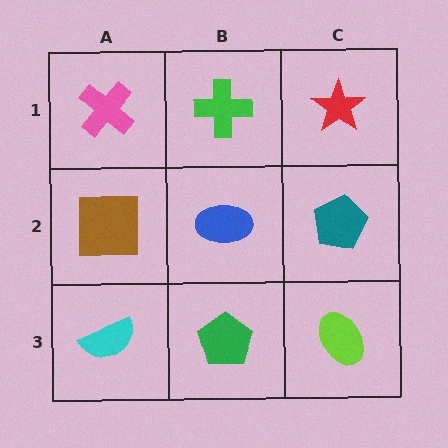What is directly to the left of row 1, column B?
A pink cross.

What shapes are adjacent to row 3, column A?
A brown square (row 2, column A), a green pentagon (row 3, column B).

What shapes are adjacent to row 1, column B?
A blue ellipse (row 2, column B), a pink cross (row 1, column A), a red star (row 1, column C).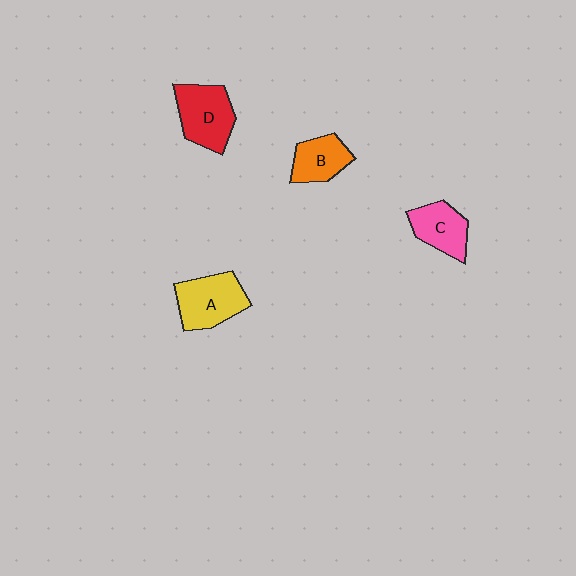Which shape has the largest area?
Shape A (yellow).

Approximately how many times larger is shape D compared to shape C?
Approximately 1.3 times.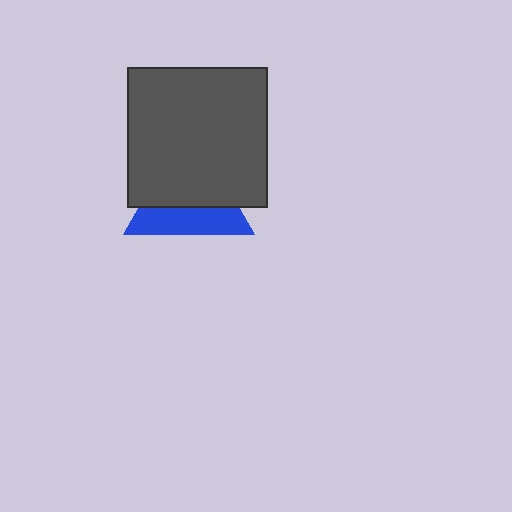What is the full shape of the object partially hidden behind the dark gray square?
The partially hidden object is a blue triangle.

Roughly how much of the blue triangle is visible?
A small part of it is visible (roughly 43%).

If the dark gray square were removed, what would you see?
You would see the complete blue triangle.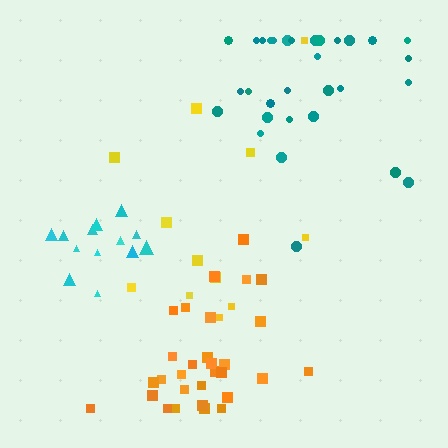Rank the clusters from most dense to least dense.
orange, cyan, teal, yellow.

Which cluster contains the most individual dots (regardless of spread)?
Teal (31).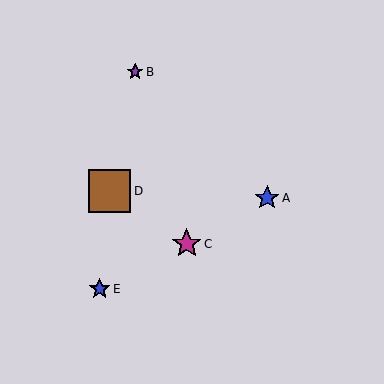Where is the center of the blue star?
The center of the blue star is at (100, 289).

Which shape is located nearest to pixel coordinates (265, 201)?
The blue star (labeled A) at (267, 198) is nearest to that location.